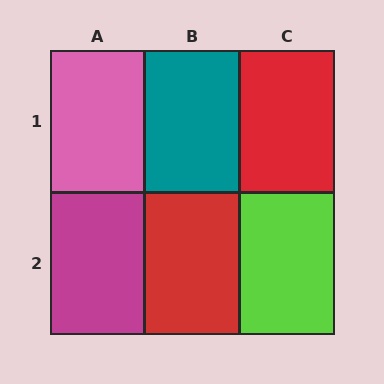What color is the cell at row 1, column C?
Red.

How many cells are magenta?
1 cell is magenta.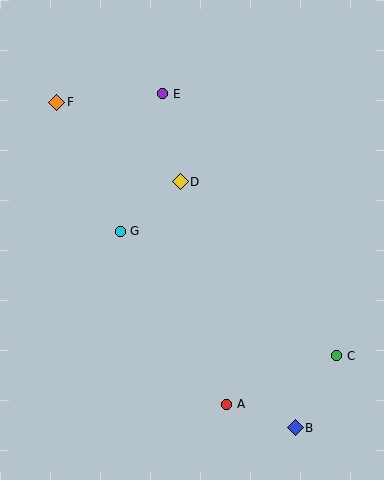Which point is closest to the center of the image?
Point D at (180, 182) is closest to the center.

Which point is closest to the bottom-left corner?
Point A is closest to the bottom-left corner.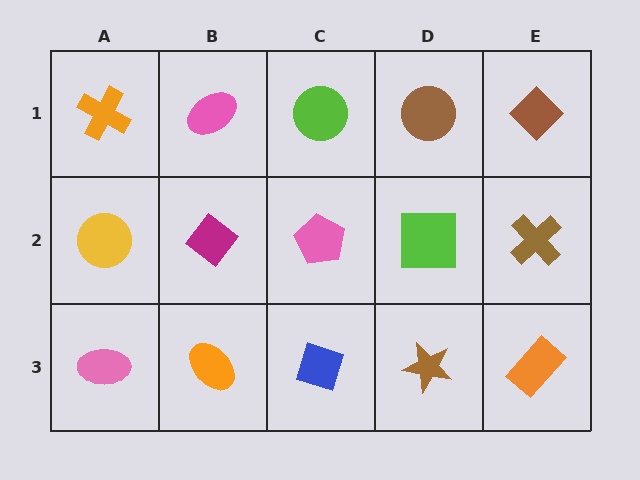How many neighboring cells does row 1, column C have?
3.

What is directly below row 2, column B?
An orange ellipse.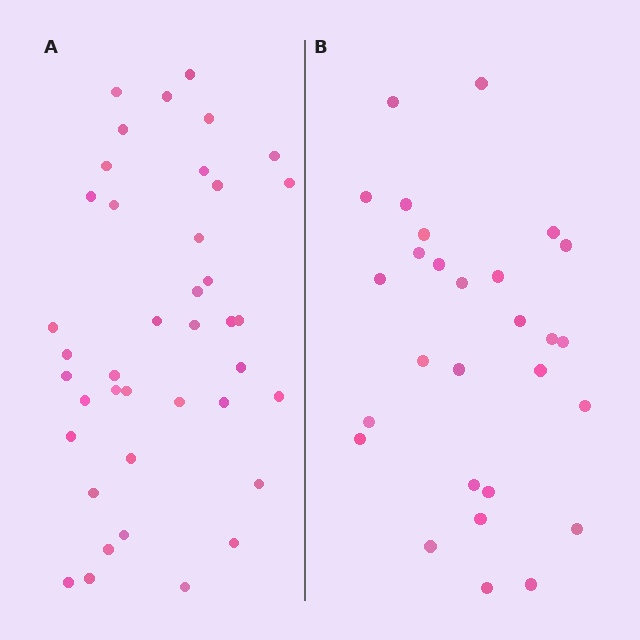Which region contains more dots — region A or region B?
Region A (the left region) has more dots.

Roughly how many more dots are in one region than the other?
Region A has roughly 12 or so more dots than region B.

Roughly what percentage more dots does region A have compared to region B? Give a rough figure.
About 45% more.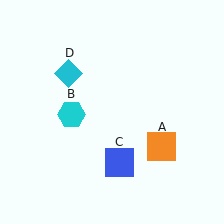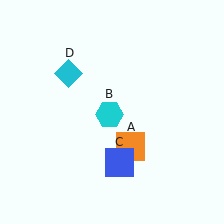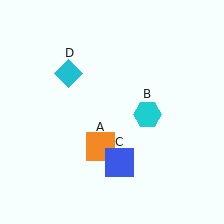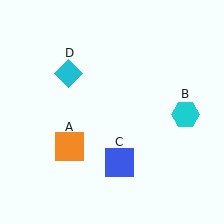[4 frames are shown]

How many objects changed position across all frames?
2 objects changed position: orange square (object A), cyan hexagon (object B).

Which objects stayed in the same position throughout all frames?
Blue square (object C) and cyan diamond (object D) remained stationary.